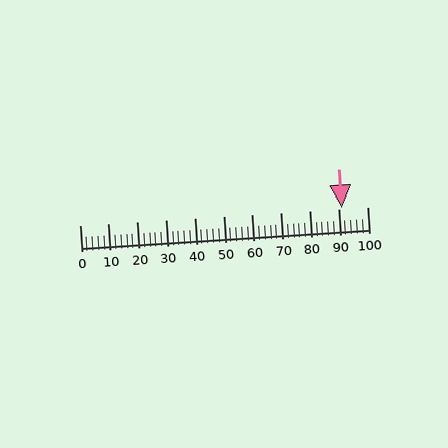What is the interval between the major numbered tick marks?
The major tick marks are spaced 10 units apart.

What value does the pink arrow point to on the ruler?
The pink arrow points to approximately 91.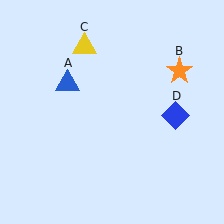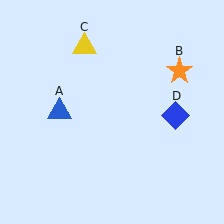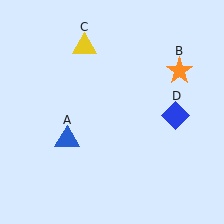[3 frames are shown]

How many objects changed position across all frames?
1 object changed position: blue triangle (object A).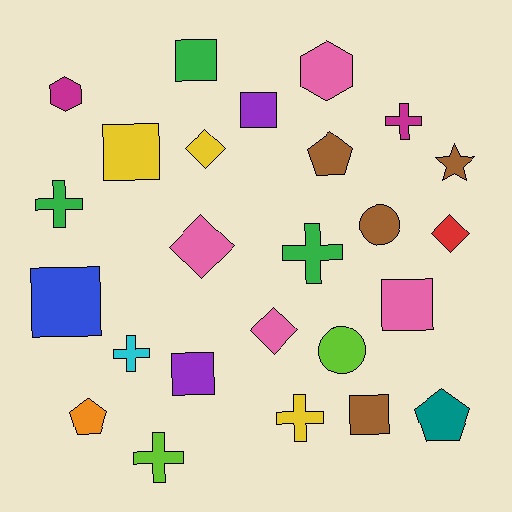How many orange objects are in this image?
There is 1 orange object.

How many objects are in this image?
There are 25 objects.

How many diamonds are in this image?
There are 4 diamonds.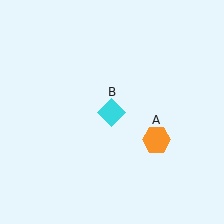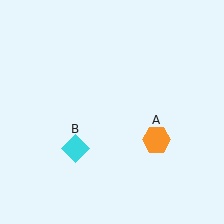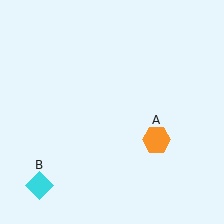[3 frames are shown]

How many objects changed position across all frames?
1 object changed position: cyan diamond (object B).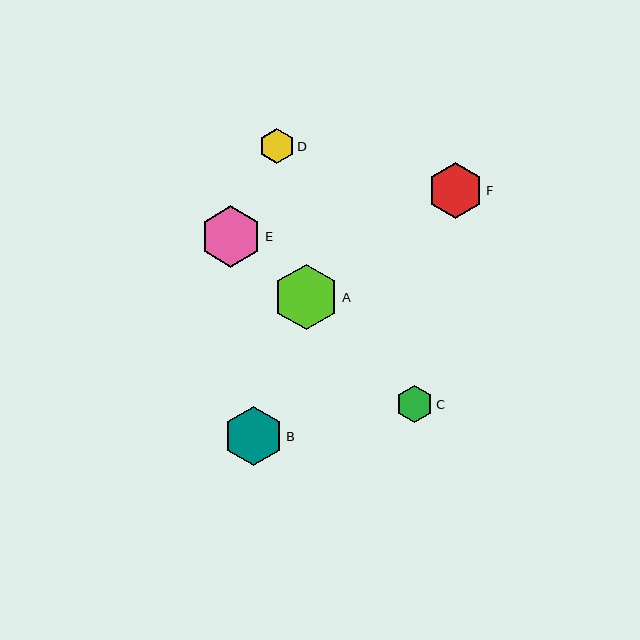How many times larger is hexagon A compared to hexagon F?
Hexagon A is approximately 1.2 times the size of hexagon F.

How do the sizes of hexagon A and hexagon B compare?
Hexagon A and hexagon B are approximately the same size.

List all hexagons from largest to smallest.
From largest to smallest: A, E, B, F, C, D.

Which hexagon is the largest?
Hexagon A is the largest with a size of approximately 65 pixels.